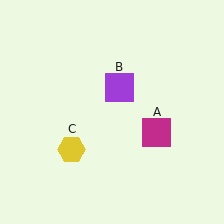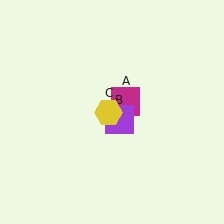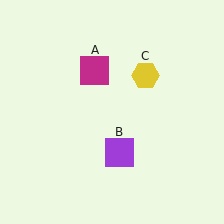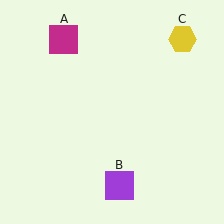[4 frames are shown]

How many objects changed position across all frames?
3 objects changed position: magenta square (object A), purple square (object B), yellow hexagon (object C).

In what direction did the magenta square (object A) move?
The magenta square (object A) moved up and to the left.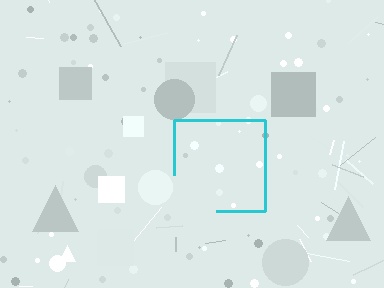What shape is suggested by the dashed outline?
The dashed outline suggests a square.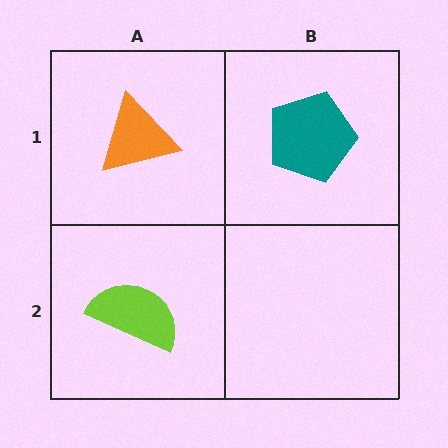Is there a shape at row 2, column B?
No, that cell is empty.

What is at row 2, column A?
A lime semicircle.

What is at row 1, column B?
A teal pentagon.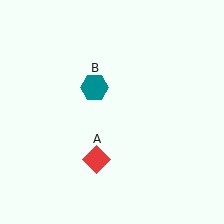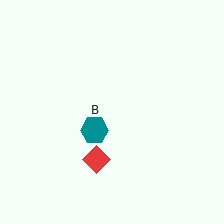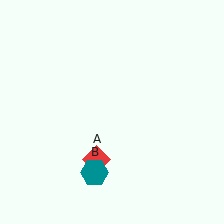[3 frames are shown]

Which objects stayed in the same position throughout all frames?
Red diamond (object A) remained stationary.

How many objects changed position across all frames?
1 object changed position: teal hexagon (object B).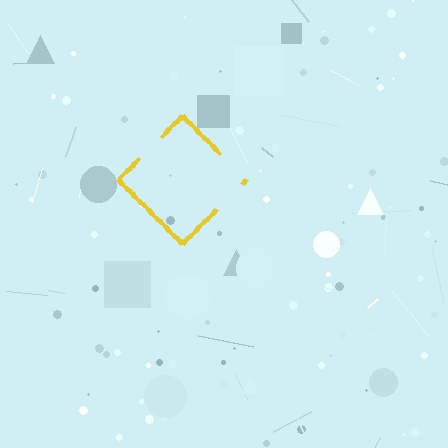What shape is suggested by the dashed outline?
The dashed outline suggests a diamond.